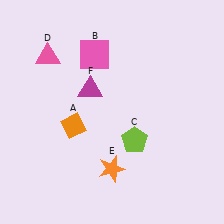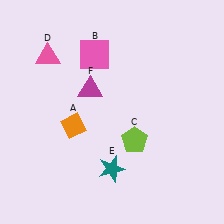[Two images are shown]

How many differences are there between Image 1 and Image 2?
There is 1 difference between the two images.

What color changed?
The star (E) changed from orange in Image 1 to teal in Image 2.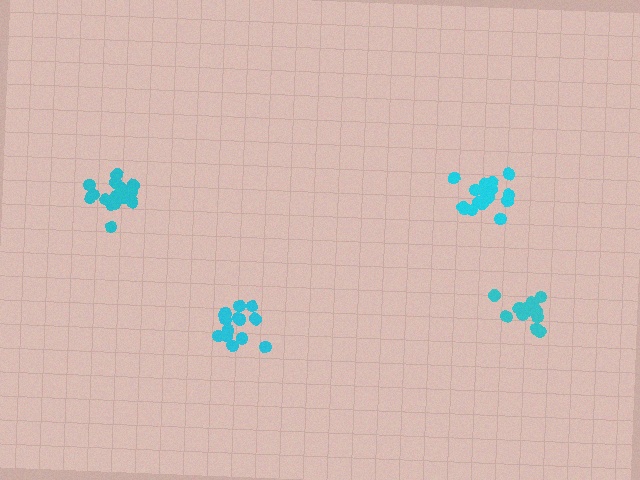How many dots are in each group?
Group 1: 17 dots, Group 2: 14 dots, Group 3: 16 dots, Group 4: 14 dots (61 total).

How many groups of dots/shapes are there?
There are 4 groups.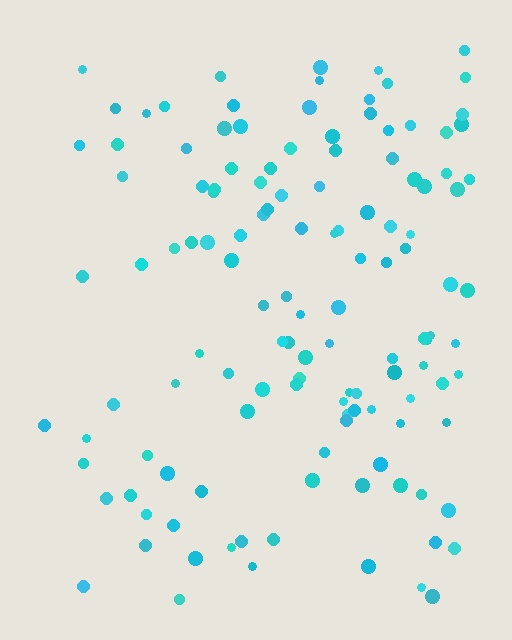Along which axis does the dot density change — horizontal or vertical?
Horizontal.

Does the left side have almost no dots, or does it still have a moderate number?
Still a moderate number, just noticeably fewer than the right.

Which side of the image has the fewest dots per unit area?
The left.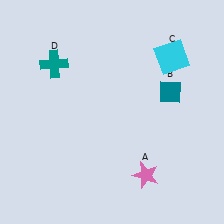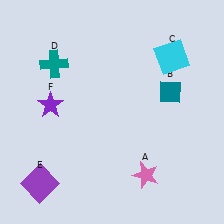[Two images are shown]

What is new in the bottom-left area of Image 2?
A purple square (E) was added in the bottom-left area of Image 2.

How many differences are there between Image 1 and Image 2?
There are 2 differences between the two images.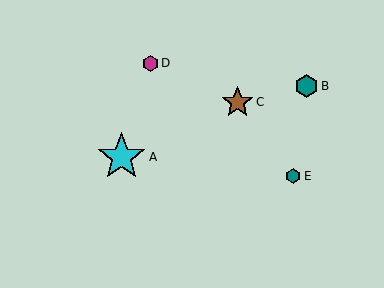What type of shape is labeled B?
Shape B is a teal hexagon.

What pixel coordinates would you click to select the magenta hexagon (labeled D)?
Click at (150, 63) to select the magenta hexagon D.